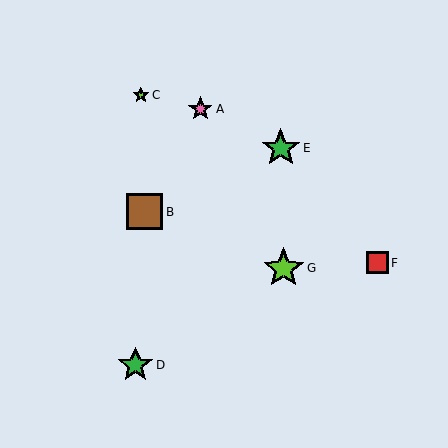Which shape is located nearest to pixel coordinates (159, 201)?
The brown square (labeled B) at (145, 212) is nearest to that location.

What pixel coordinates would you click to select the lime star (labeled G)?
Click at (284, 268) to select the lime star G.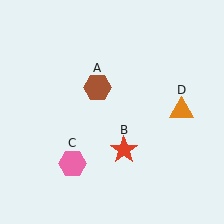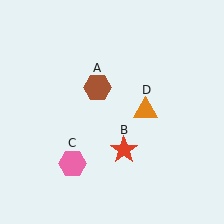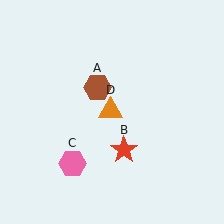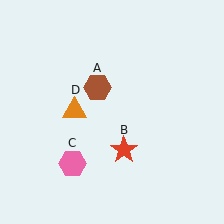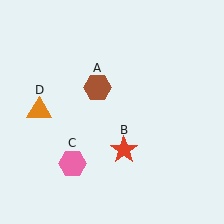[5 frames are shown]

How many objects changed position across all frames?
1 object changed position: orange triangle (object D).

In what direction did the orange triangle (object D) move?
The orange triangle (object D) moved left.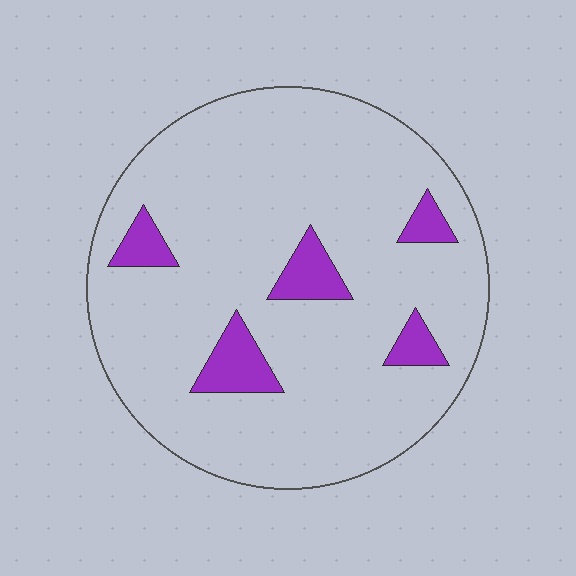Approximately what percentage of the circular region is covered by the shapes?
Approximately 10%.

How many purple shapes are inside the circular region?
5.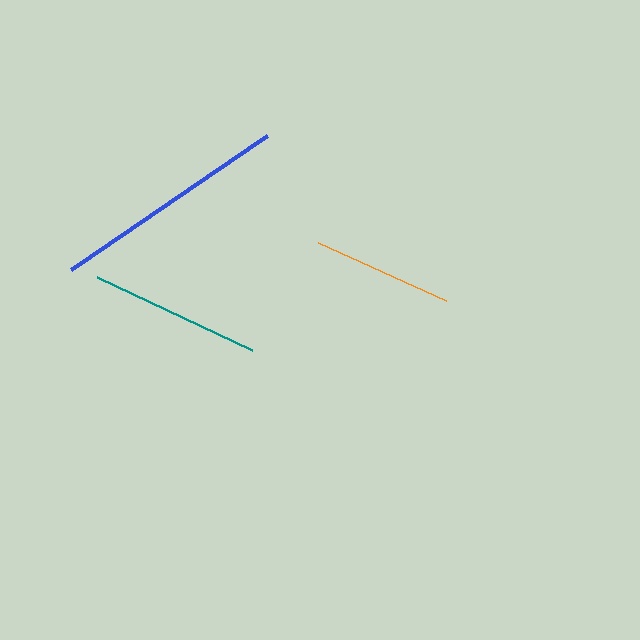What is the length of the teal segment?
The teal segment is approximately 171 pixels long.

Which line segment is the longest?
The blue line is the longest at approximately 237 pixels.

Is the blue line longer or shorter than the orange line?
The blue line is longer than the orange line.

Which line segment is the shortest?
The orange line is the shortest at approximately 141 pixels.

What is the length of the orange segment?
The orange segment is approximately 141 pixels long.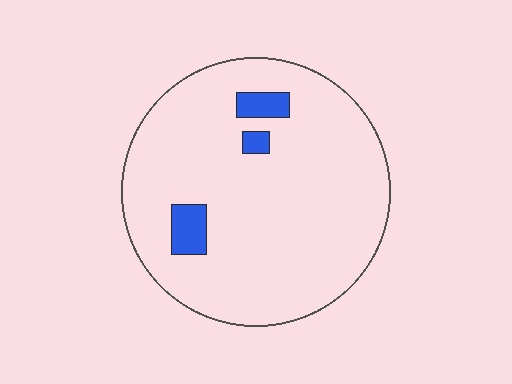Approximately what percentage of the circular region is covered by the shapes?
Approximately 5%.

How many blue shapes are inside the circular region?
3.